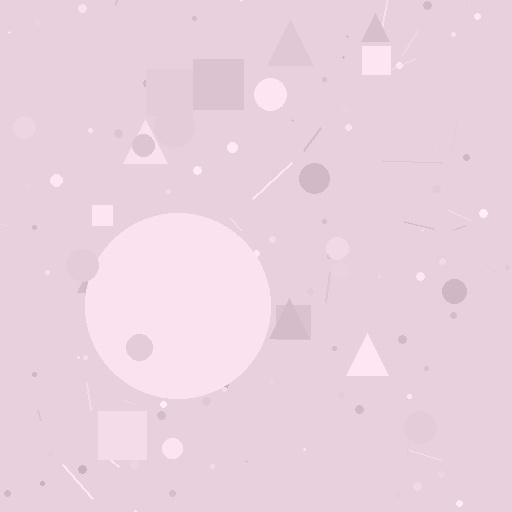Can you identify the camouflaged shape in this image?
The camouflaged shape is a circle.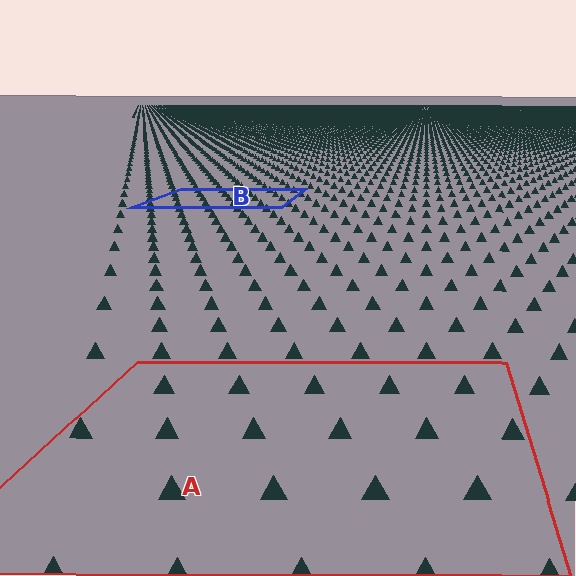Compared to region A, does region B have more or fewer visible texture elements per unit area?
Region B has more texture elements per unit area — they are packed more densely because it is farther away.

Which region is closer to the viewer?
Region A is closer. The texture elements there are larger and more spread out.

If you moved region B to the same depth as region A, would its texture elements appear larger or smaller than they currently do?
They would appear larger. At a closer depth, the same texture elements are projected at a bigger on-screen size.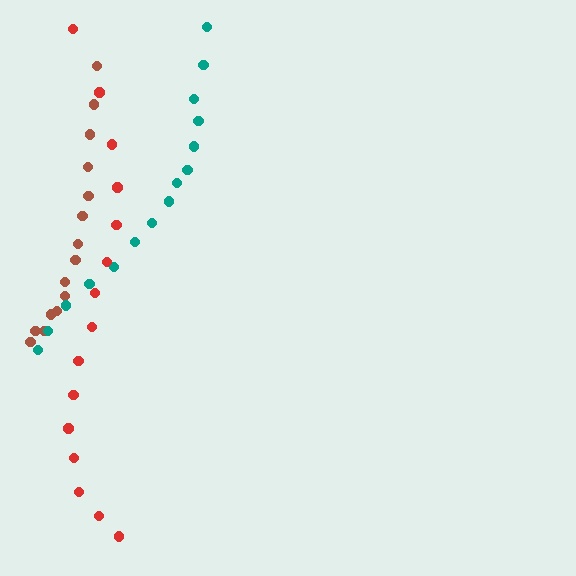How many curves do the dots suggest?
There are 3 distinct paths.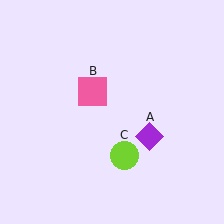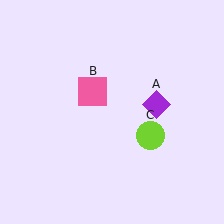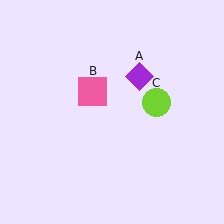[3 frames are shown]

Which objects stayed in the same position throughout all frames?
Pink square (object B) remained stationary.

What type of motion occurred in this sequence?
The purple diamond (object A), lime circle (object C) rotated counterclockwise around the center of the scene.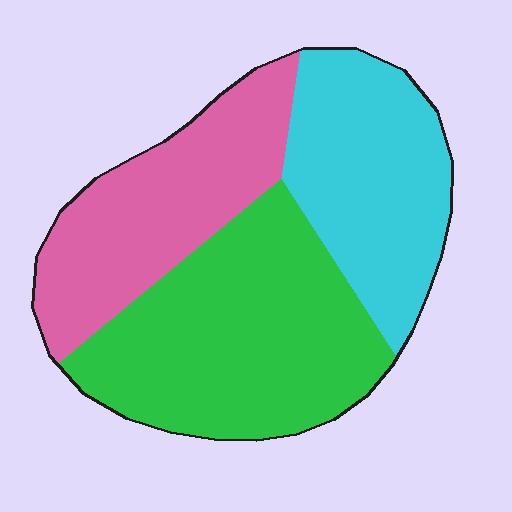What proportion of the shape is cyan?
Cyan covers around 30% of the shape.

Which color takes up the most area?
Green, at roughly 40%.